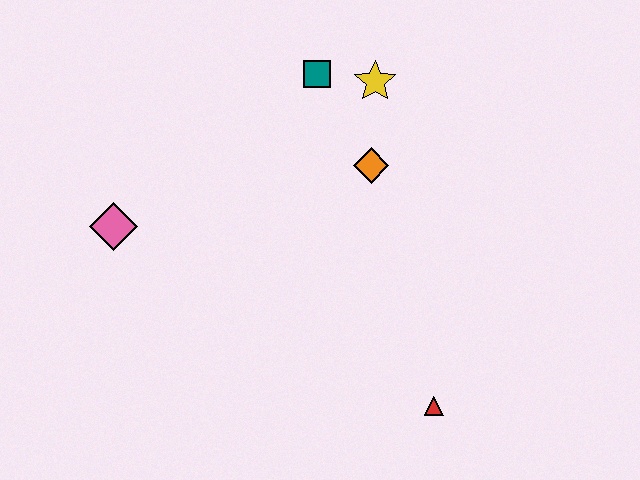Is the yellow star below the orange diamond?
No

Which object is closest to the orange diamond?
The yellow star is closest to the orange diamond.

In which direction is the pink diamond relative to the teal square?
The pink diamond is to the left of the teal square.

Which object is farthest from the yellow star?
The red triangle is farthest from the yellow star.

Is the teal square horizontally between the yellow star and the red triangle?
No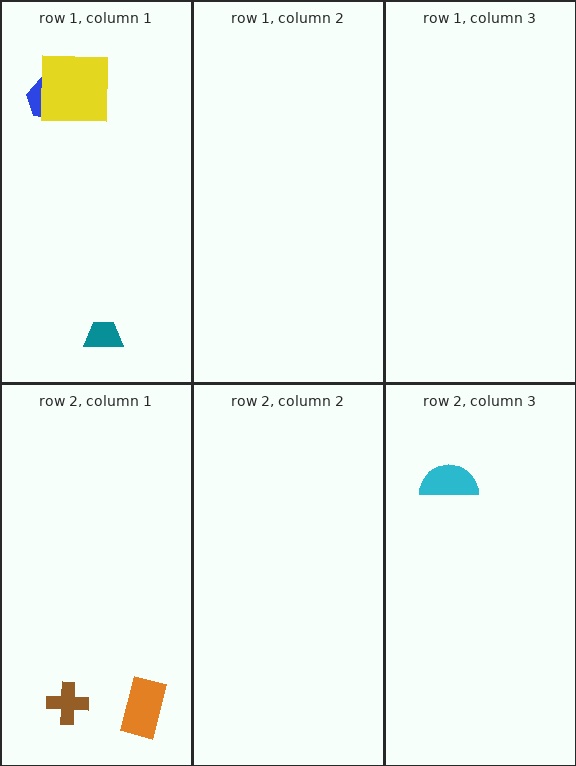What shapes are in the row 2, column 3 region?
The cyan semicircle.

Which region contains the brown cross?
The row 2, column 1 region.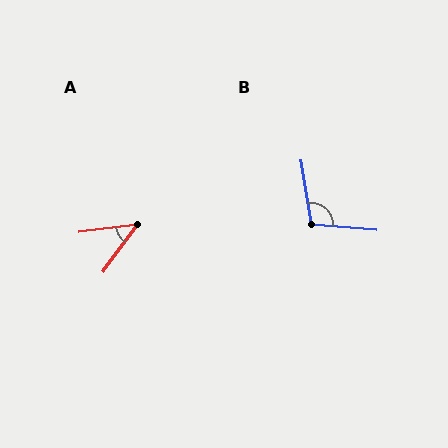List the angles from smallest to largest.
A (47°), B (104°).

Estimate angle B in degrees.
Approximately 104 degrees.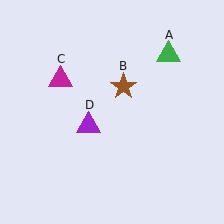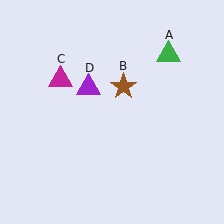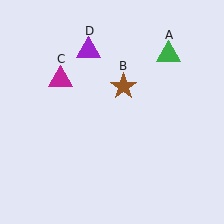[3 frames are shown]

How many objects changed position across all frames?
1 object changed position: purple triangle (object D).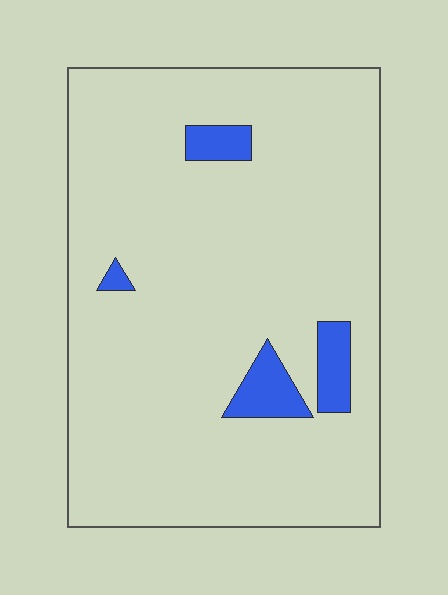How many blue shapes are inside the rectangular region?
4.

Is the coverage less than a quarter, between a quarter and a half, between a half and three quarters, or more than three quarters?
Less than a quarter.